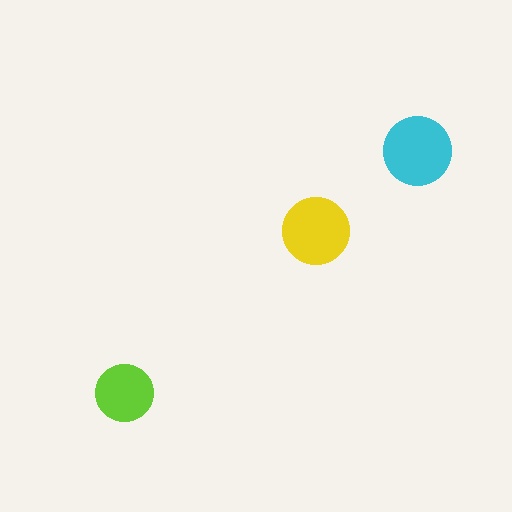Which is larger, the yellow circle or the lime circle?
The yellow one.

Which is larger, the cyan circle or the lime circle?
The cyan one.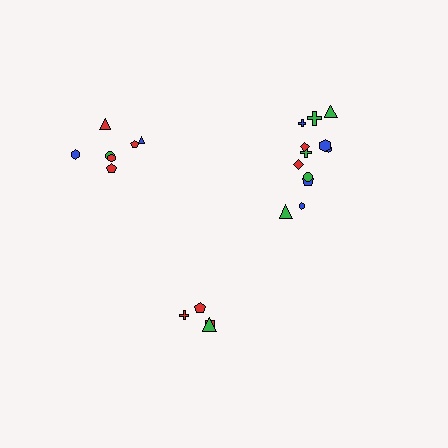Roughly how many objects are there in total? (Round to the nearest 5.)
Roughly 25 objects in total.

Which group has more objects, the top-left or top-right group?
The top-right group.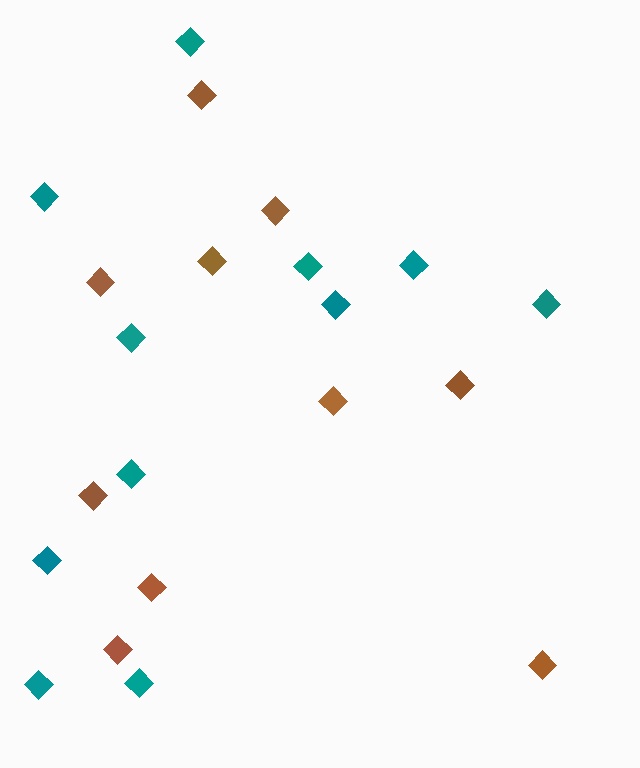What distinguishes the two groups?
There are 2 groups: one group of teal diamonds (11) and one group of brown diamonds (10).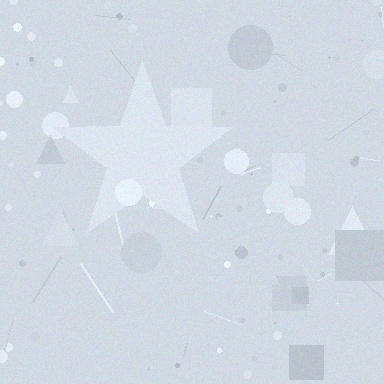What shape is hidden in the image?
A star is hidden in the image.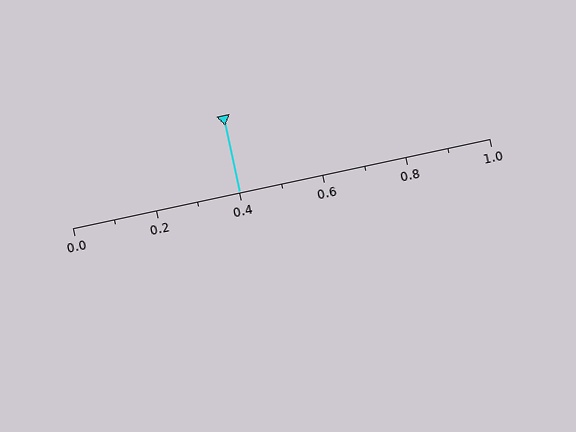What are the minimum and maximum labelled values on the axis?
The axis runs from 0.0 to 1.0.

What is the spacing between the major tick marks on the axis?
The major ticks are spaced 0.2 apart.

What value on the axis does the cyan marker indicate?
The marker indicates approximately 0.4.